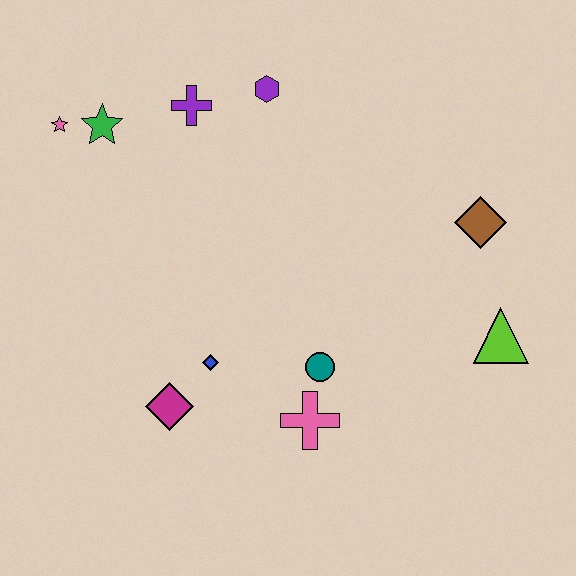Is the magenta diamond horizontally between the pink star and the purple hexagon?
Yes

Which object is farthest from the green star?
The lime triangle is farthest from the green star.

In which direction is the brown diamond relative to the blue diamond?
The brown diamond is to the right of the blue diamond.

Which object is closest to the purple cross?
The purple hexagon is closest to the purple cross.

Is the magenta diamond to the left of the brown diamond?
Yes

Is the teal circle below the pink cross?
No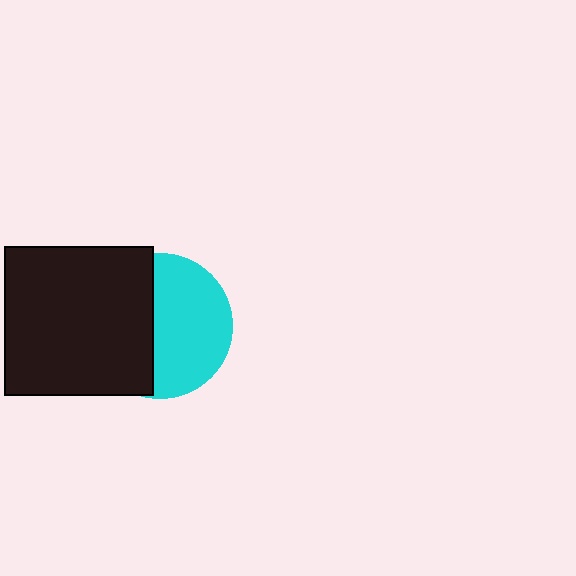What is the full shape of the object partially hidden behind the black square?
The partially hidden object is a cyan circle.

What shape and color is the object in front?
The object in front is a black square.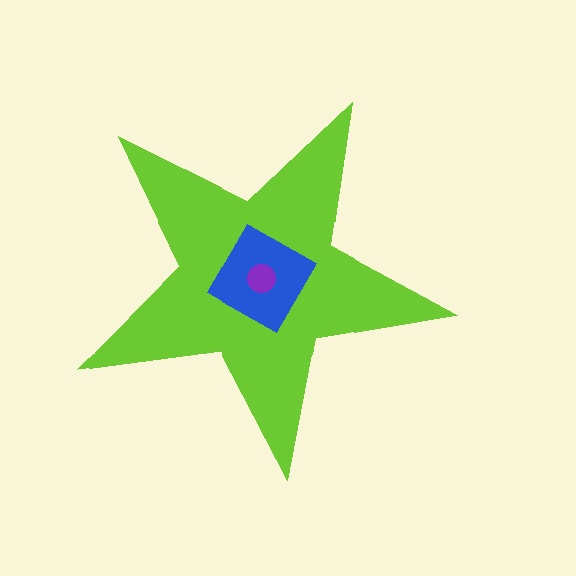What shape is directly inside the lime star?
The blue diamond.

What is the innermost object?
The purple circle.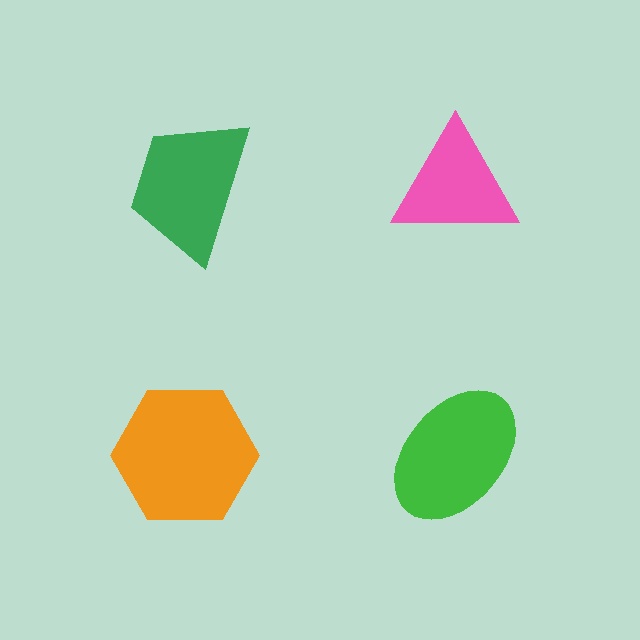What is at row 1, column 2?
A pink triangle.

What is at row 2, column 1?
An orange hexagon.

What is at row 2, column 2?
A green ellipse.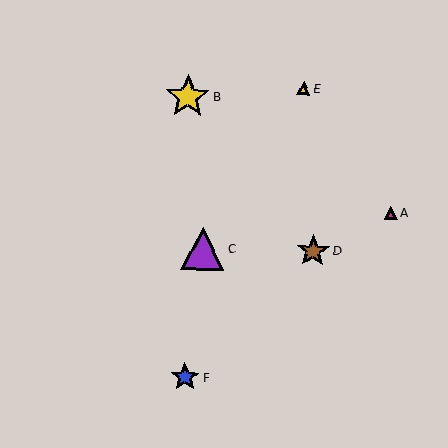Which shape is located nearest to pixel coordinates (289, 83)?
The yellow triangle (labeled E) at (304, 88) is nearest to that location.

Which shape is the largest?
The yellow star (labeled B) is the largest.